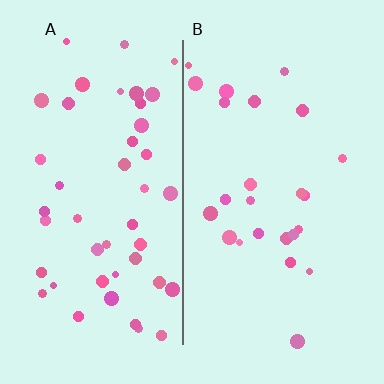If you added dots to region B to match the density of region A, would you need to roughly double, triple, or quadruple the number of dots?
Approximately double.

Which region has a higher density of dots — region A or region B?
A (the left).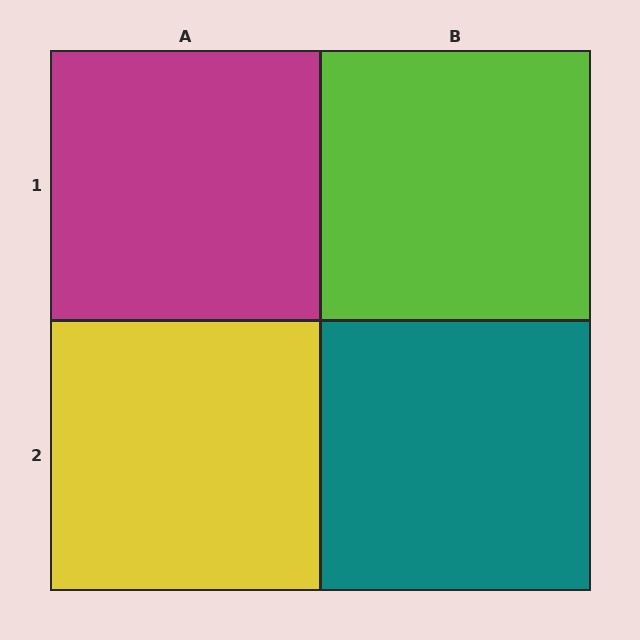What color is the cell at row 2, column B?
Teal.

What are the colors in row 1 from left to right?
Magenta, lime.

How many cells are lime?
1 cell is lime.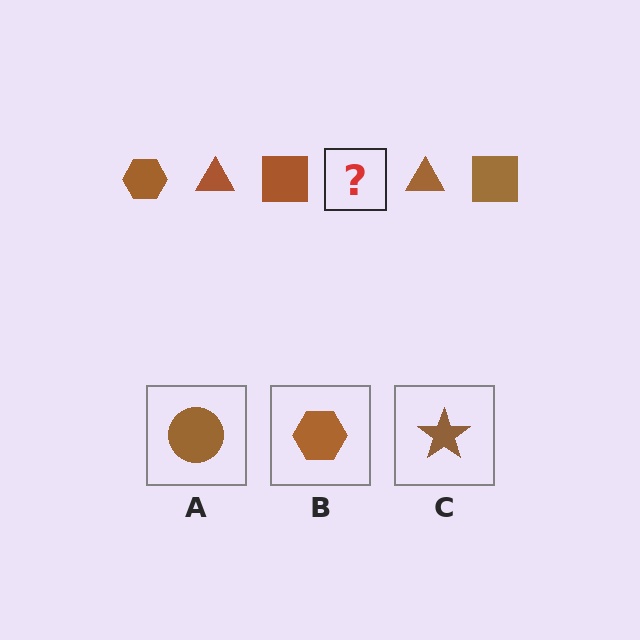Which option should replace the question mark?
Option B.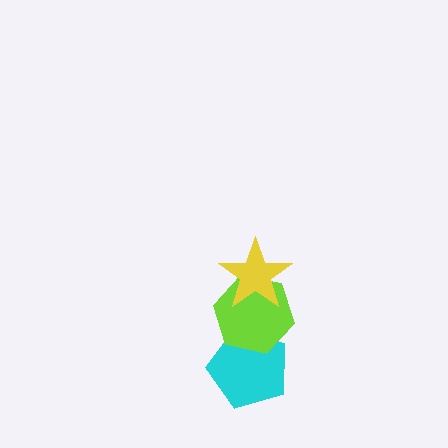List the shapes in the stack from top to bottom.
From top to bottom: the yellow star, the lime hexagon, the cyan pentagon.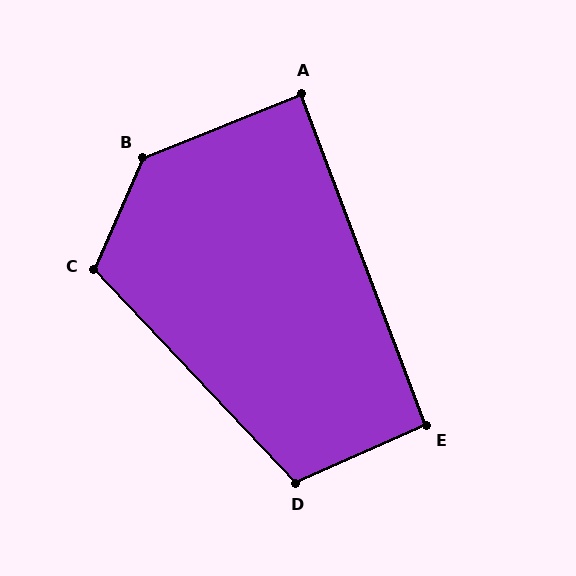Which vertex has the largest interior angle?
B, at approximately 136 degrees.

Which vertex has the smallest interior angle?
A, at approximately 88 degrees.